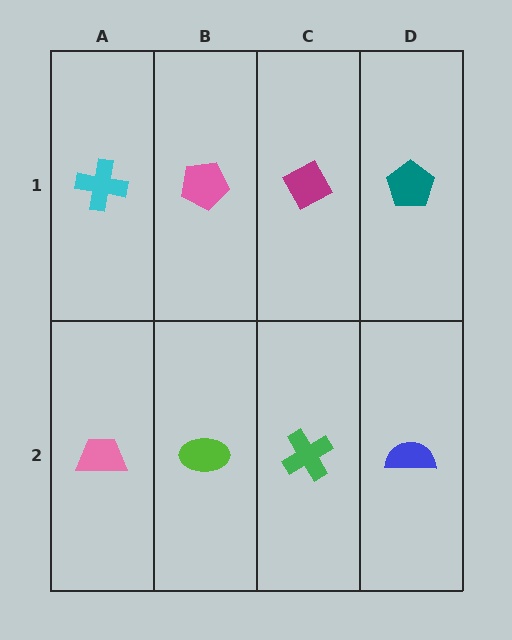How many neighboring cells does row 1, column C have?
3.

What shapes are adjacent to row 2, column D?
A teal pentagon (row 1, column D), a green cross (row 2, column C).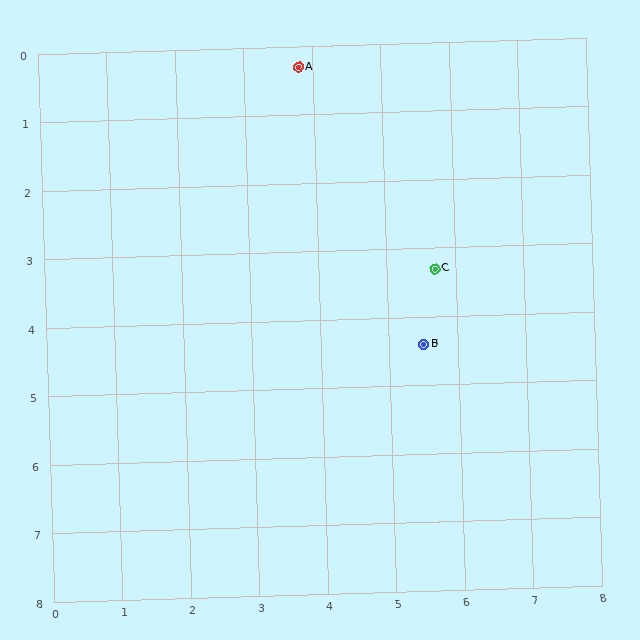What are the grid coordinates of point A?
Point A is at approximately (3.8, 0.3).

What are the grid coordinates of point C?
Point C is at approximately (5.7, 3.3).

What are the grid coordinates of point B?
Point B is at approximately (5.5, 4.4).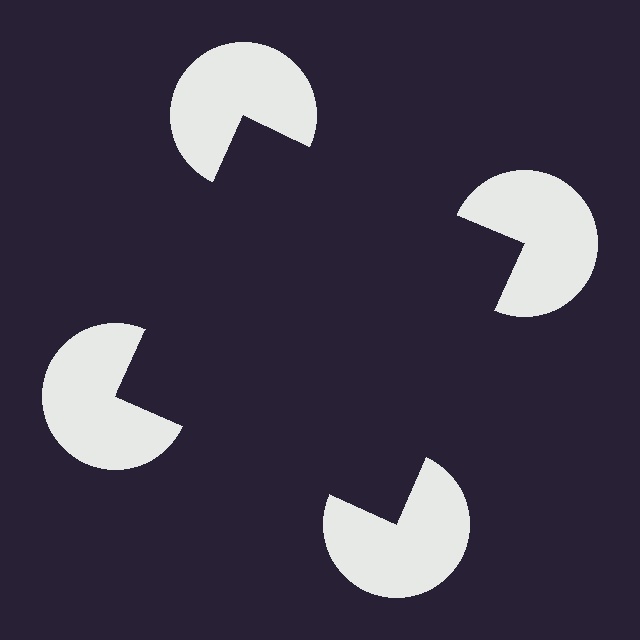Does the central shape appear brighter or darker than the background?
It typically appears slightly darker than the background, even though no actual brightness change is drawn.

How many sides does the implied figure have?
4 sides.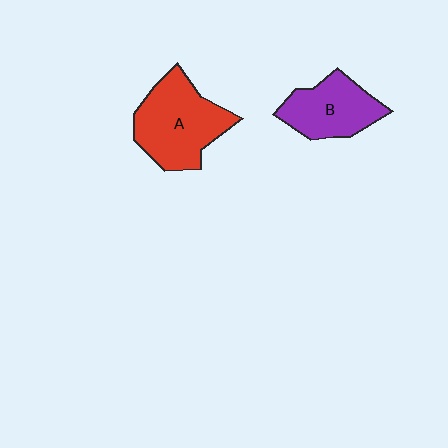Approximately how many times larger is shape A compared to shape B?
Approximately 1.3 times.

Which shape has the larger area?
Shape A (red).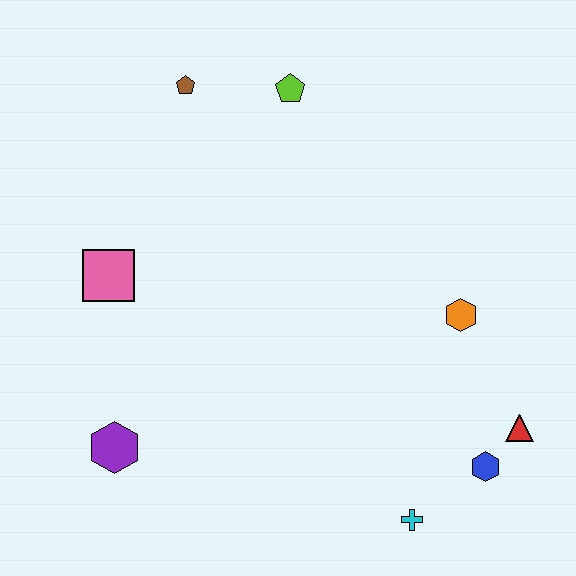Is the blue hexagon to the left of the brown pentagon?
No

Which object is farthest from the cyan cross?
The brown pentagon is farthest from the cyan cross.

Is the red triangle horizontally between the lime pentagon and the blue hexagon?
No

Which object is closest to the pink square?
The purple hexagon is closest to the pink square.